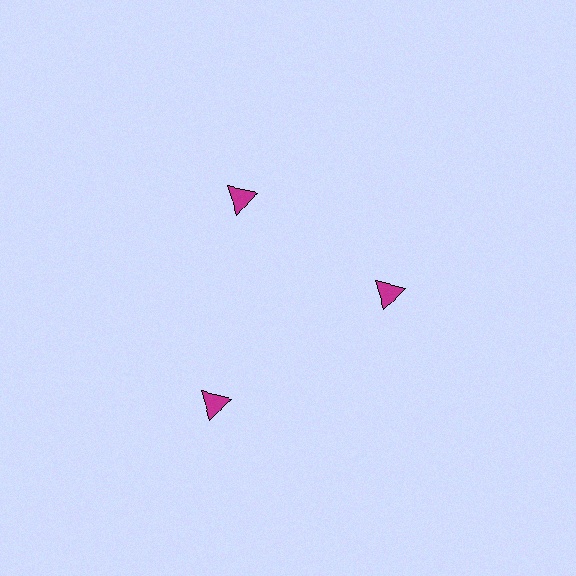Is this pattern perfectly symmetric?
No. The 3 magenta triangles are arranged in a ring, but one element near the 7 o'clock position is pushed outward from the center, breaking the 3-fold rotational symmetry.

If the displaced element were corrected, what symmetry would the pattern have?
It would have 3-fold rotational symmetry — the pattern would map onto itself every 120 degrees.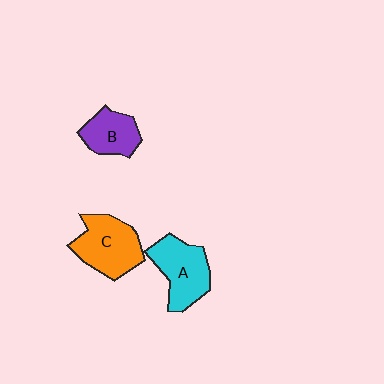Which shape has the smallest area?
Shape B (purple).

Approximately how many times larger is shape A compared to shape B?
Approximately 1.4 times.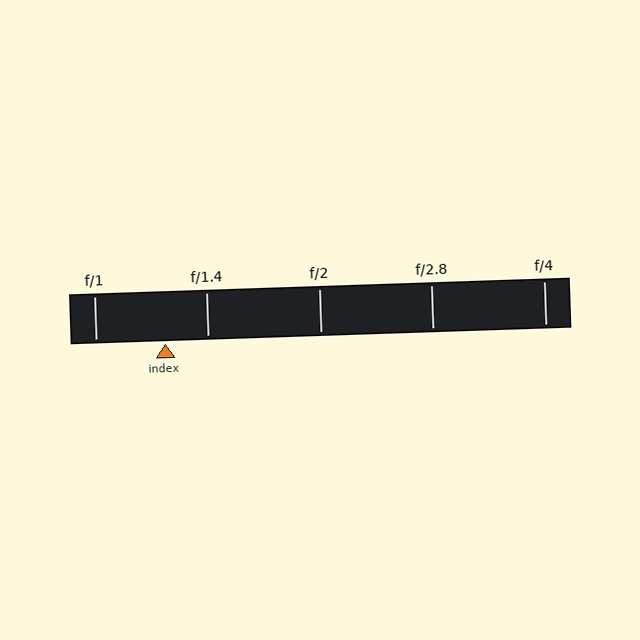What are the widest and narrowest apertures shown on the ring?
The widest aperture shown is f/1 and the narrowest is f/4.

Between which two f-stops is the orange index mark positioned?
The index mark is between f/1 and f/1.4.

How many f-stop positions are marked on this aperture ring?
There are 5 f-stop positions marked.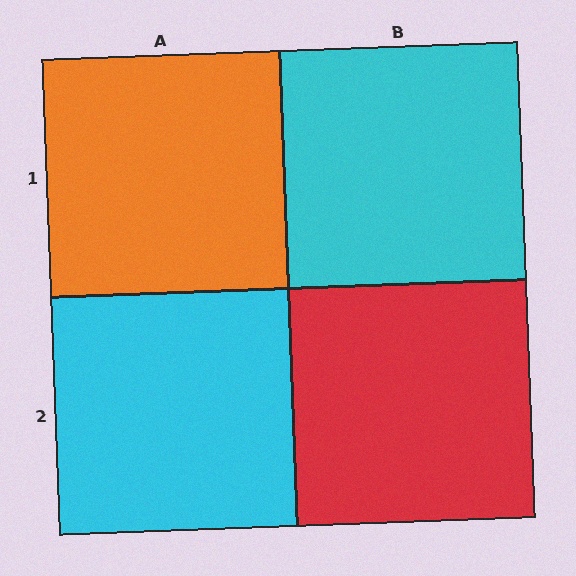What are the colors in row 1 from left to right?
Orange, cyan.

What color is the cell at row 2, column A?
Cyan.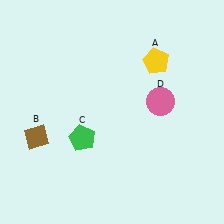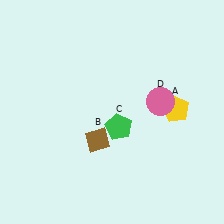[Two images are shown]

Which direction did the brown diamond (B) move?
The brown diamond (B) moved right.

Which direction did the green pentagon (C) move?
The green pentagon (C) moved right.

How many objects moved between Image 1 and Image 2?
3 objects moved between the two images.